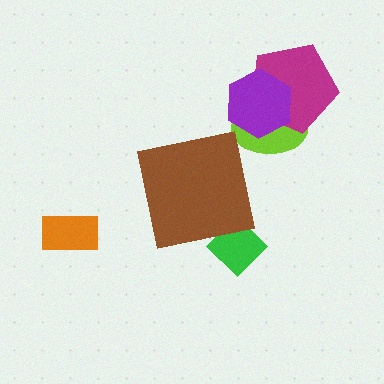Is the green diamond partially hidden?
Yes, it is partially covered by another shape.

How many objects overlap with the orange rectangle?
0 objects overlap with the orange rectangle.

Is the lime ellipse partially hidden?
Yes, it is partially covered by another shape.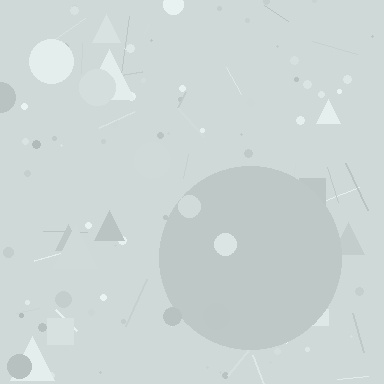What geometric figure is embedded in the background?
A circle is embedded in the background.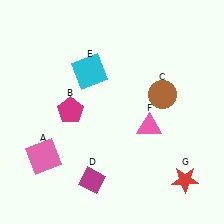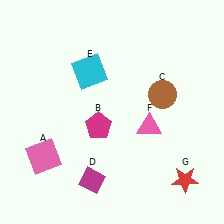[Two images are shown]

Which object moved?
The magenta pentagon (B) moved right.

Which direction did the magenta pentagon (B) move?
The magenta pentagon (B) moved right.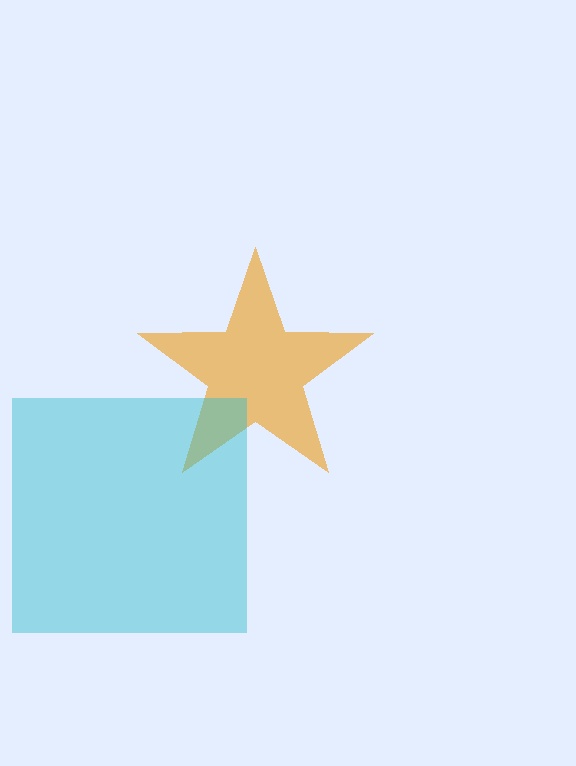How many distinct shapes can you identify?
There are 2 distinct shapes: an orange star, a cyan square.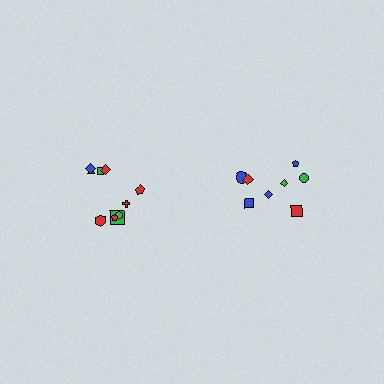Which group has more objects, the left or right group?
The left group.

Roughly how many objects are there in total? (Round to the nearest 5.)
Roughly 20 objects in total.